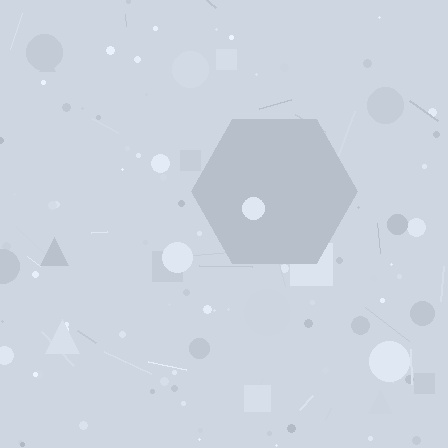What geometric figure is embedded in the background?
A hexagon is embedded in the background.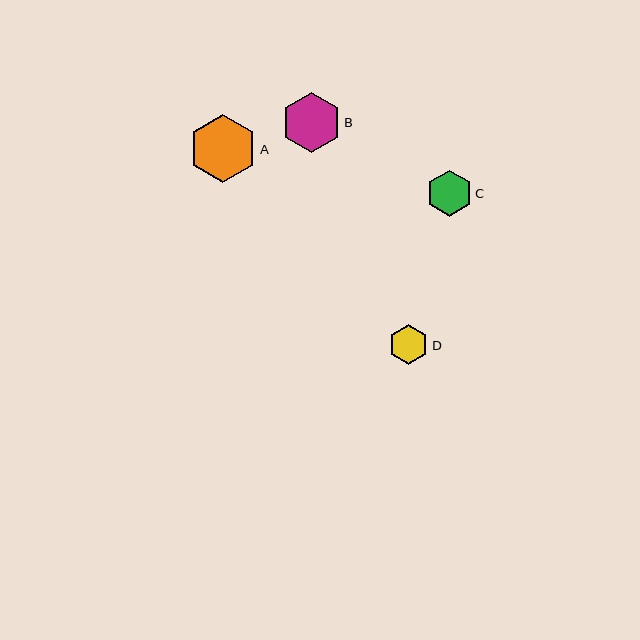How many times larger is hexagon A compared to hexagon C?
Hexagon A is approximately 1.5 times the size of hexagon C.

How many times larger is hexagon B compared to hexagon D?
Hexagon B is approximately 1.5 times the size of hexagon D.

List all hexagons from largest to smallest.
From largest to smallest: A, B, C, D.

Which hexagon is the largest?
Hexagon A is the largest with a size of approximately 68 pixels.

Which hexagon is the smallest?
Hexagon D is the smallest with a size of approximately 40 pixels.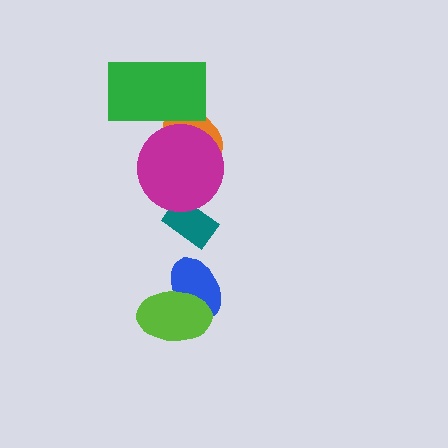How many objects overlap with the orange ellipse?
2 objects overlap with the orange ellipse.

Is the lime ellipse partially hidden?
No, no other shape covers it.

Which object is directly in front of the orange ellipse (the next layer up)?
The green rectangle is directly in front of the orange ellipse.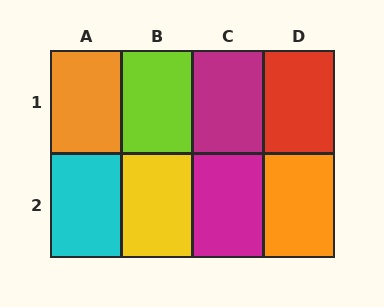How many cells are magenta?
2 cells are magenta.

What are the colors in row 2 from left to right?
Cyan, yellow, magenta, orange.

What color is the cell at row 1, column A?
Orange.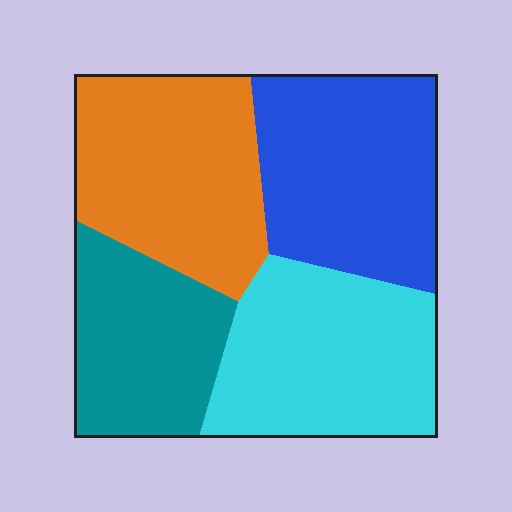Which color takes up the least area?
Teal, at roughly 20%.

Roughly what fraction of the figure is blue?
Blue covers roughly 25% of the figure.